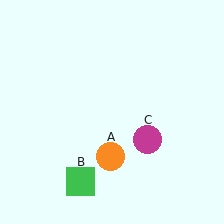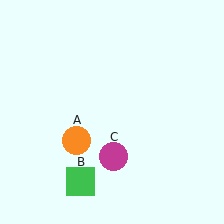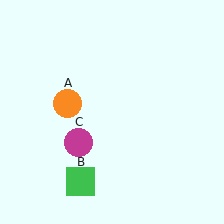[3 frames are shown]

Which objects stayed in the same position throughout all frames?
Green square (object B) remained stationary.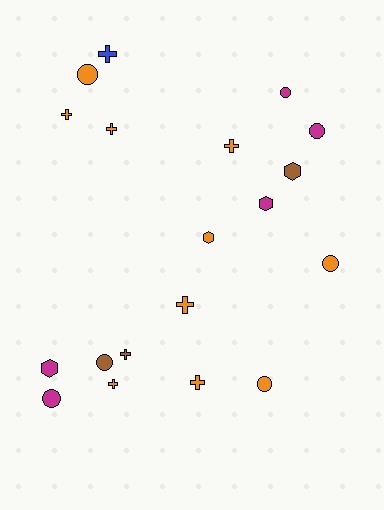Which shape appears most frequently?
Cross, with 8 objects.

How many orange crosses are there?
There are 6 orange crosses.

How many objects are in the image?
There are 19 objects.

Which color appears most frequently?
Orange, with 10 objects.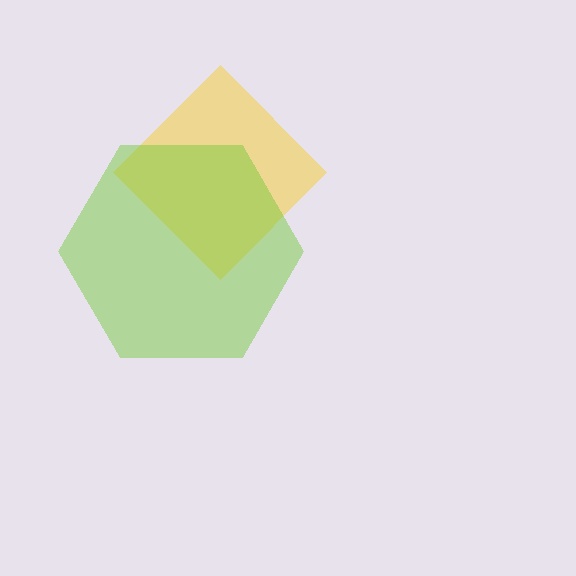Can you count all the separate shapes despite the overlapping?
Yes, there are 2 separate shapes.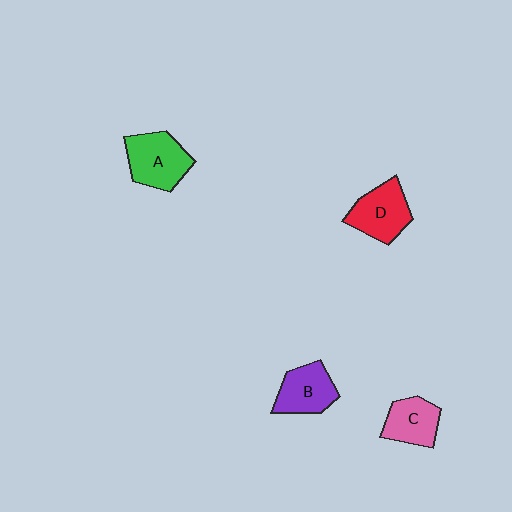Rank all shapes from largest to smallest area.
From largest to smallest: A (green), D (red), B (purple), C (pink).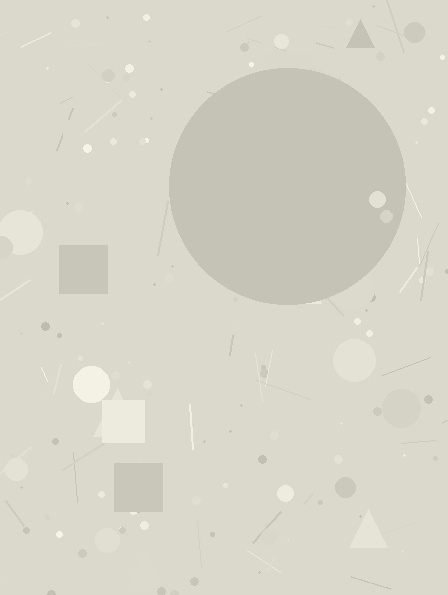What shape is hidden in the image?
A circle is hidden in the image.